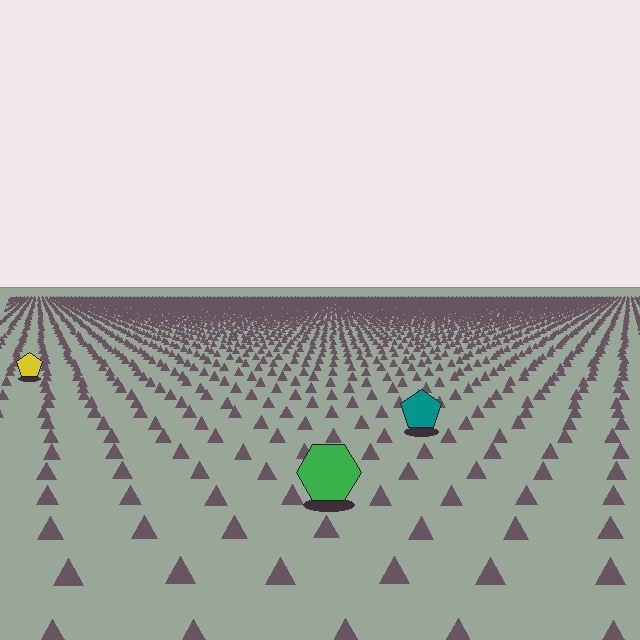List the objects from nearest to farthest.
From nearest to farthest: the green hexagon, the teal pentagon, the yellow pentagon.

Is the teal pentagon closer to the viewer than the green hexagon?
No. The green hexagon is closer — you can tell from the texture gradient: the ground texture is coarser near it.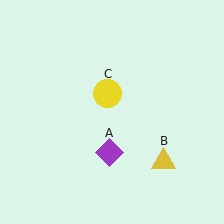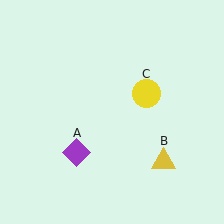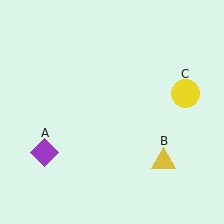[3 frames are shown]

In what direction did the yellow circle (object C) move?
The yellow circle (object C) moved right.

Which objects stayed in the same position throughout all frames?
Yellow triangle (object B) remained stationary.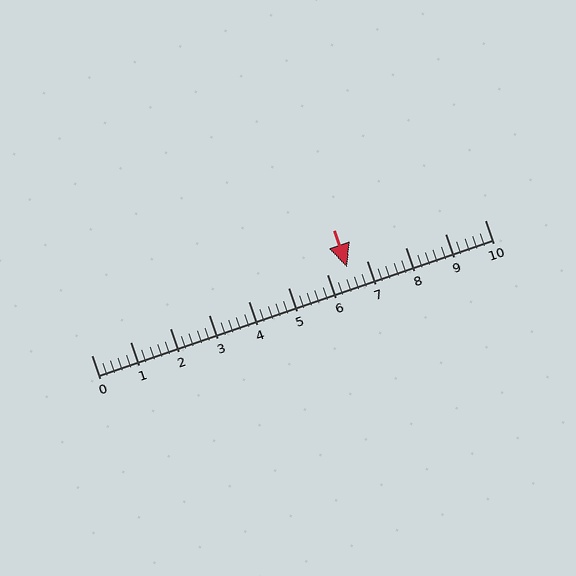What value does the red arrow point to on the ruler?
The red arrow points to approximately 6.5.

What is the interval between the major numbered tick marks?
The major tick marks are spaced 1 units apart.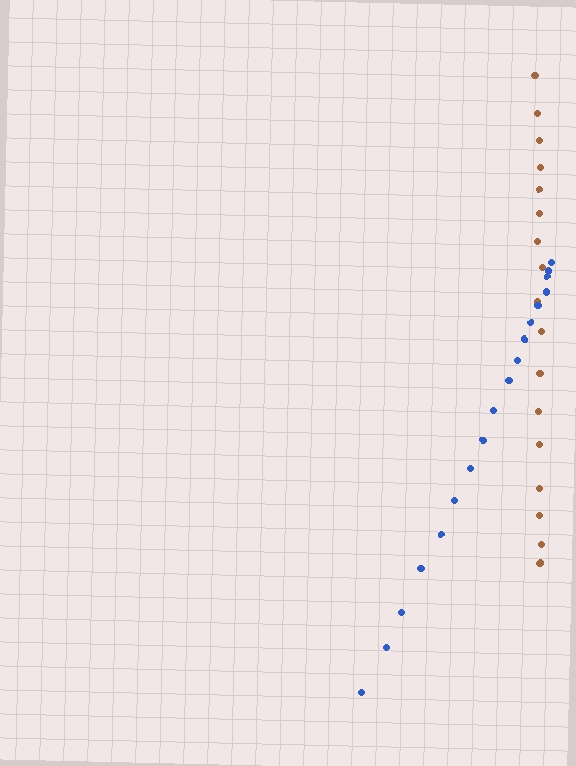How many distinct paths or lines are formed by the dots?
There are 2 distinct paths.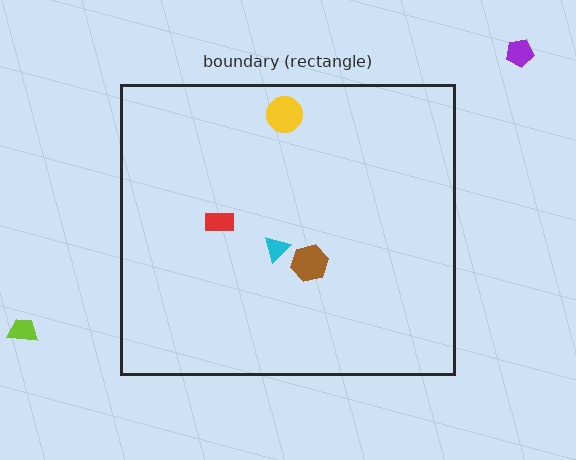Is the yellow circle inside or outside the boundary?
Inside.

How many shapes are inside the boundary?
4 inside, 2 outside.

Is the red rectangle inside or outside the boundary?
Inside.